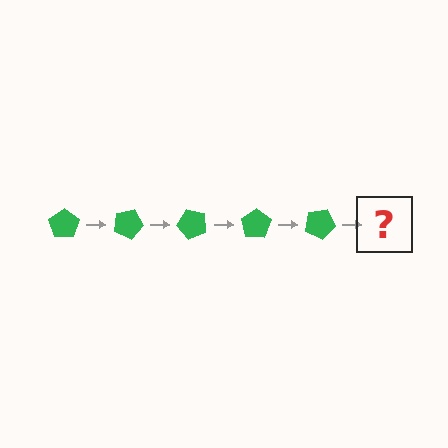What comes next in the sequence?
The next element should be a green pentagon rotated 125 degrees.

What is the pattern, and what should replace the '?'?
The pattern is that the pentagon rotates 25 degrees each step. The '?' should be a green pentagon rotated 125 degrees.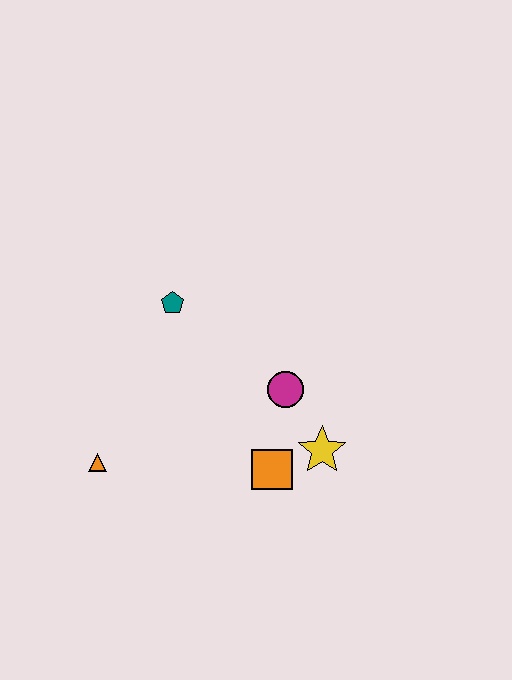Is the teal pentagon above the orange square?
Yes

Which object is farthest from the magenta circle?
The orange triangle is farthest from the magenta circle.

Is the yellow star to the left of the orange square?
No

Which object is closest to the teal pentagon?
The magenta circle is closest to the teal pentagon.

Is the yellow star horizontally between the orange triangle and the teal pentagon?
No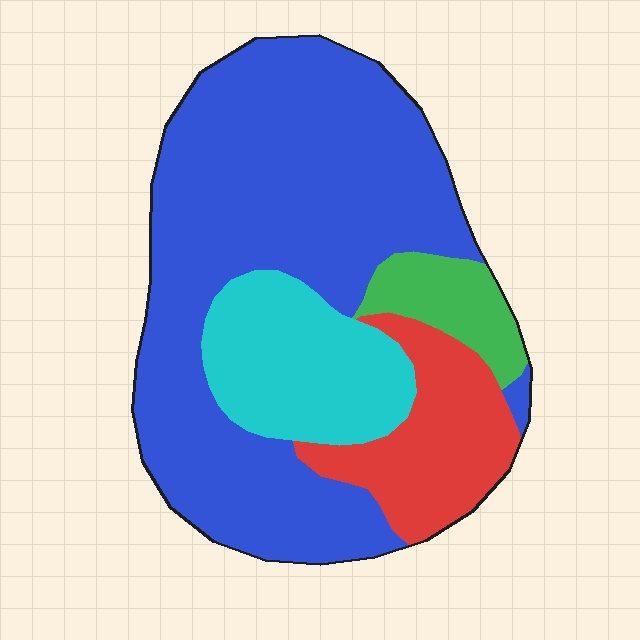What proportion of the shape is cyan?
Cyan takes up about one sixth (1/6) of the shape.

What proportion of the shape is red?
Red covers 15% of the shape.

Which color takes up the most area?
Blue, at roughly 60%.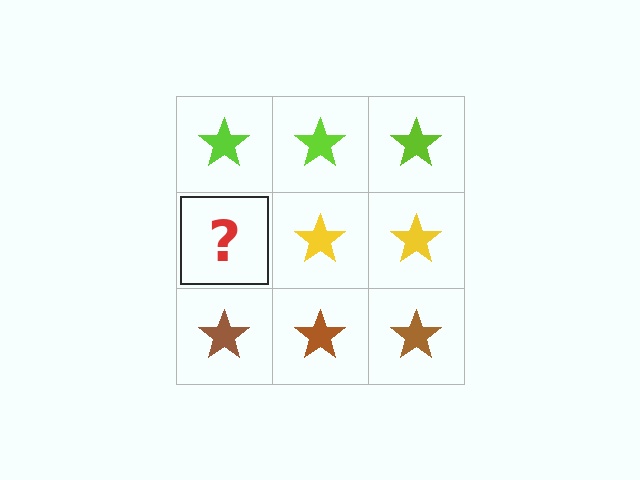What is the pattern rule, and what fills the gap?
The rule is that each row has a consistent color. The gap should be filled with a yellow star.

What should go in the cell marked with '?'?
The missing cell should contain a yellow star.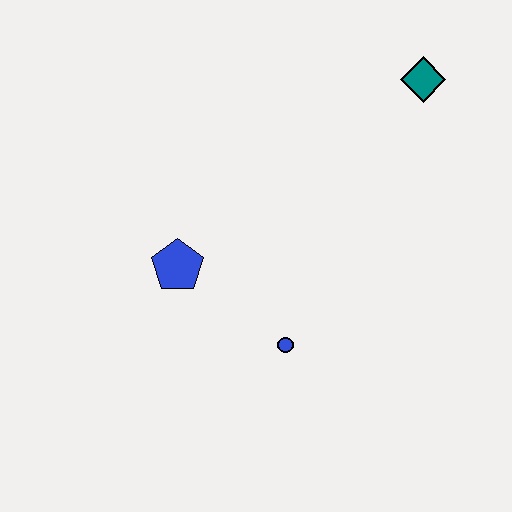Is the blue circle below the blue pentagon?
Yes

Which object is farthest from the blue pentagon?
The teal diamond is farthest from the blue pentagon.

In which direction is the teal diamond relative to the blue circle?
The teal diamond is above the blue circle.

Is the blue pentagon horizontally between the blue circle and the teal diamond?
No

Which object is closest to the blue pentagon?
The blue circle is closest to the blue pentagon.